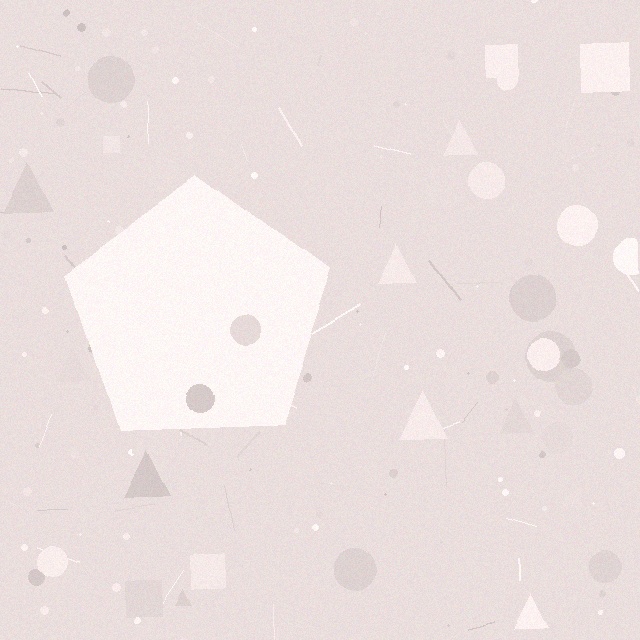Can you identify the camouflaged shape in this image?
The camouflaged shape is a pentagon.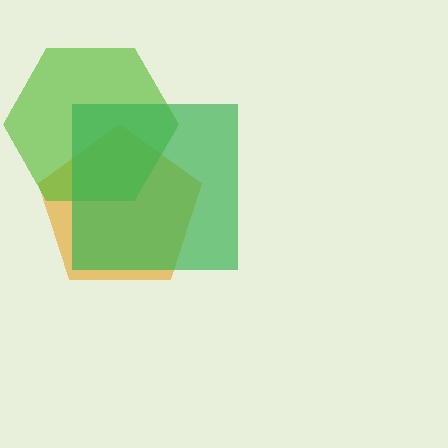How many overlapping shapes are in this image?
There are 3 overlapping shapes in the image.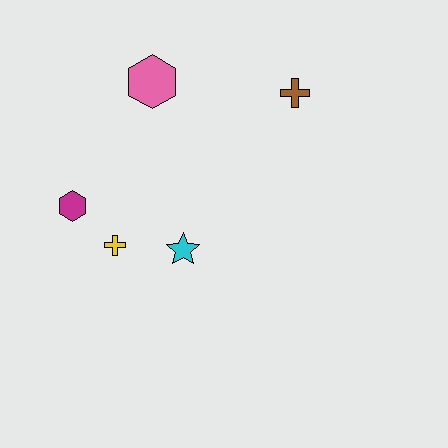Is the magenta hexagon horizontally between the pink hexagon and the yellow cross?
No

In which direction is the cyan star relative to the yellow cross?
The cyan star is to the right of the yellow cross.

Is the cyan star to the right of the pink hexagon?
Yes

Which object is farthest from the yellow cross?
The brown cross is farthest from the yellow cross.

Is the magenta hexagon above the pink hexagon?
No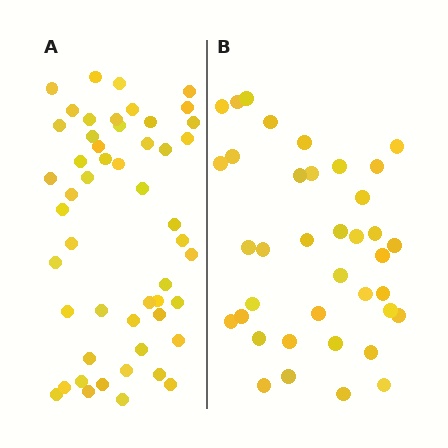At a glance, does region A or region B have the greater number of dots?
Region A (the left region) has more dots.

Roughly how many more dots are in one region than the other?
Region A has approximately 15 more dots than region B.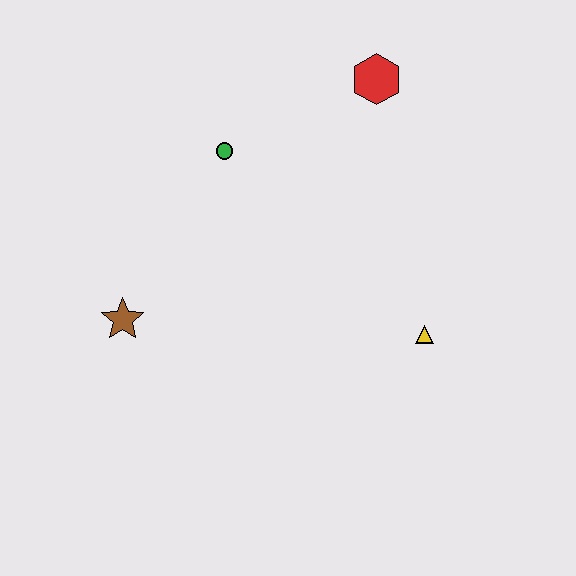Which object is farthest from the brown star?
The red hexagon is farthest from the brown star.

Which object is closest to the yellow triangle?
The red hexagon is closest to the yellow triangle.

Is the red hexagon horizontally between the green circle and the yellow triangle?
Yes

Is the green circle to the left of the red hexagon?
Yes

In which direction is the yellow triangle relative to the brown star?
The yellow triangle is to the right of the brown star.